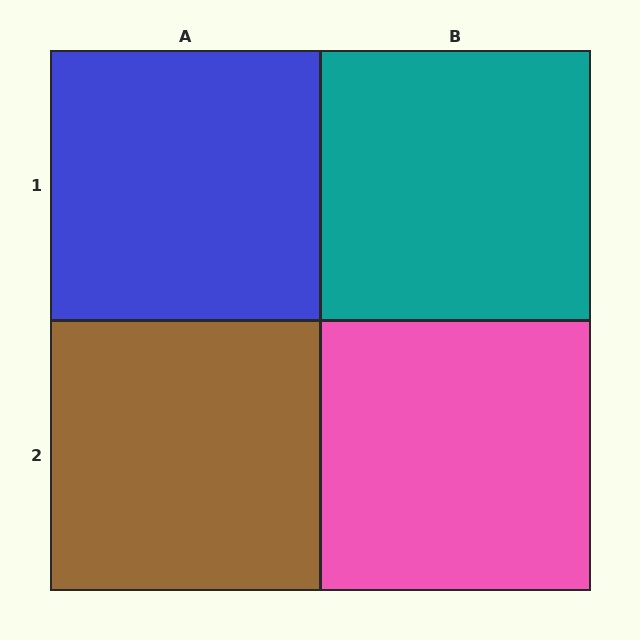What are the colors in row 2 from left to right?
Brown, pink.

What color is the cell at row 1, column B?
Teal.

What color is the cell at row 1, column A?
Blue.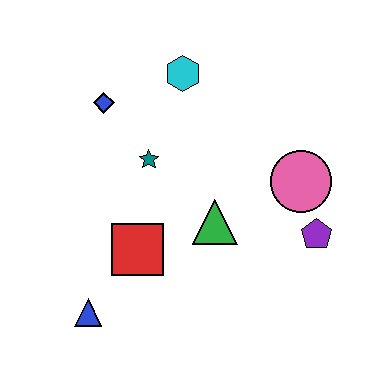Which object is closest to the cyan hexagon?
The blue diamond is closest to the cyan hexagon.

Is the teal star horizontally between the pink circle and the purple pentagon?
No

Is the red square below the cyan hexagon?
Yes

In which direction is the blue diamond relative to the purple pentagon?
The blue diamond is to the left of the purple pentagon.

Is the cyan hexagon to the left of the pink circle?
Yes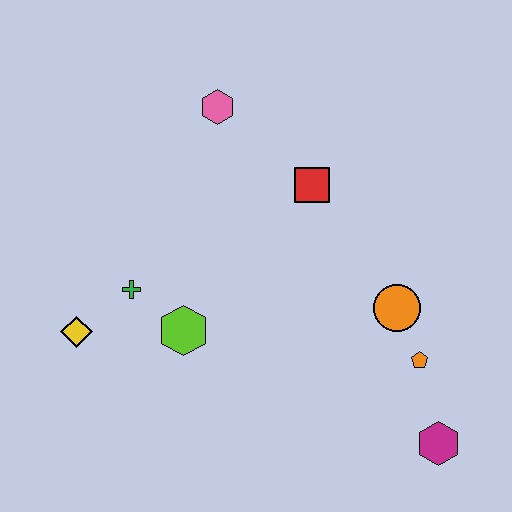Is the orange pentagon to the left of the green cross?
No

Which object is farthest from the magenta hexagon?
The pink hexagon is farthest from the magenta hexagon.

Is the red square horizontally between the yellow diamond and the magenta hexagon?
Yes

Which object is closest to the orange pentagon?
The orange circle is closest to the orange pentagon.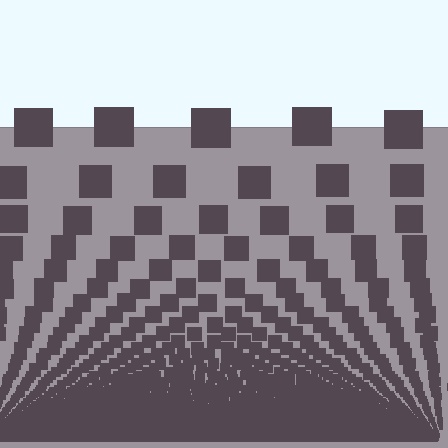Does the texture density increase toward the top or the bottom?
Density increases toward the bottom.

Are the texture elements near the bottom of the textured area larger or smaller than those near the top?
Smaller. The gradient is inverted — elements near the bottom are smaller and denser.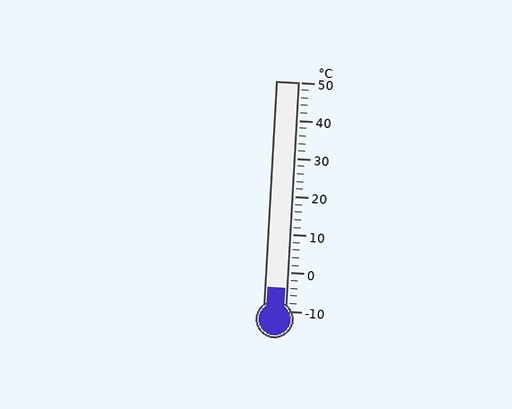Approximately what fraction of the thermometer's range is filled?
The thermometer is filled to approximately 10% of its range.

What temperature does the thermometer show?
The thermometer shows approximately -4°C.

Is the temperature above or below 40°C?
The temperature is below 40°C.